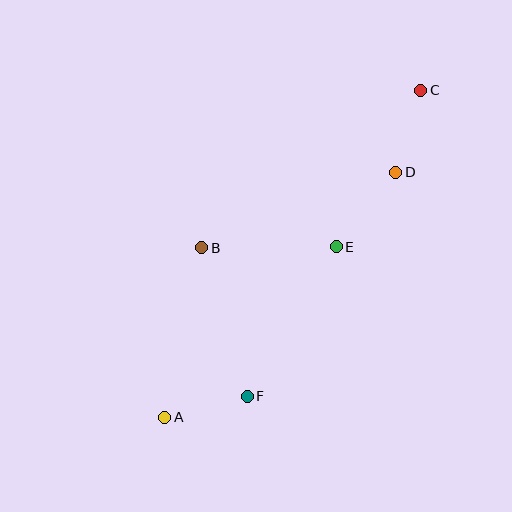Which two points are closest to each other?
Points A and F are closest to each other.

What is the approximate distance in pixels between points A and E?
The distance between A and E is approximately 242 pixels.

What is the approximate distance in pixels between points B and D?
The distance between B and D is approximately 208 pixels.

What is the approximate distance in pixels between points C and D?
The distance between C and D is approximately 86 pixels.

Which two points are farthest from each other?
Points A and C are farthest from each other.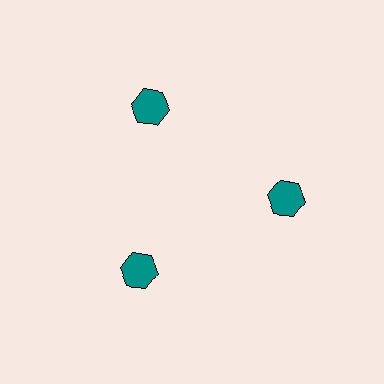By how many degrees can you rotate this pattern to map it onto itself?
The pattern maps onto itself every 120 degrees of rotation.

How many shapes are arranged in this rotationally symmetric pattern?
There are 6 shapes, arranged in 3 groups of 2.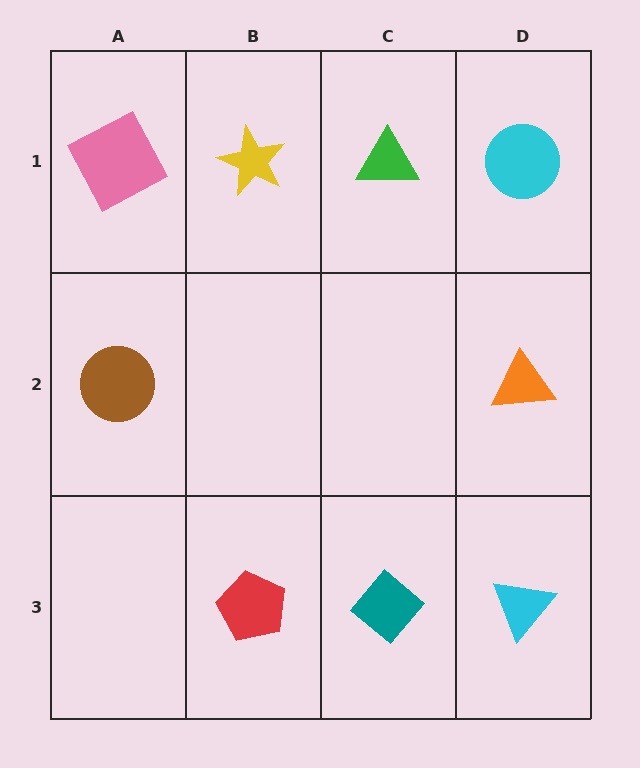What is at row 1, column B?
A yellow star.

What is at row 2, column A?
A brown circle.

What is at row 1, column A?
A pink square.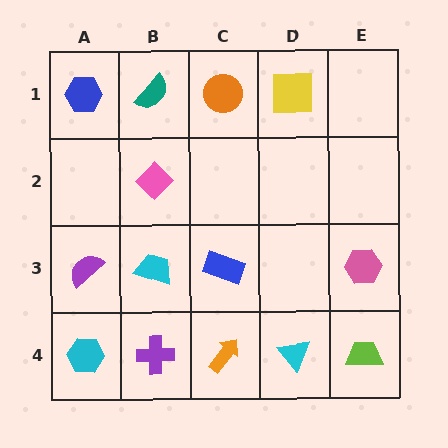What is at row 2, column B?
A pink diamond.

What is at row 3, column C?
A blue rectangle.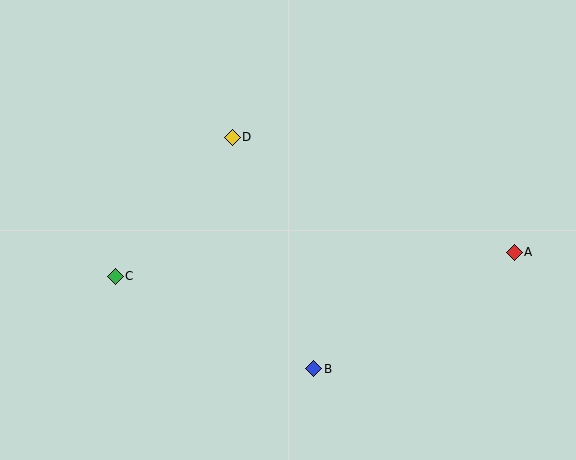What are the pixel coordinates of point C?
Point C is at (115, 276).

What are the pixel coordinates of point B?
Point B is at (314, 369).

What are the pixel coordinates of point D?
Point D is at (232, 137).